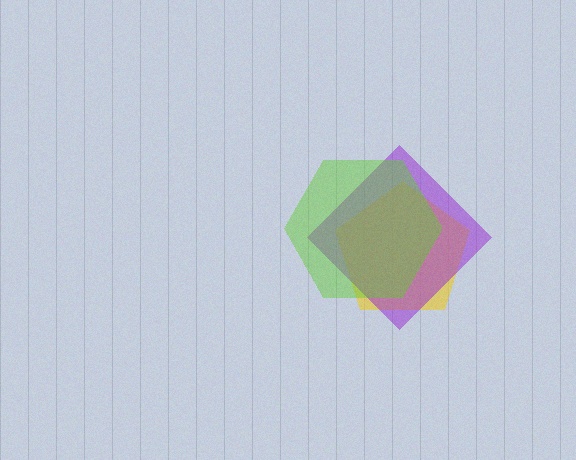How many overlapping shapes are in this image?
There are 3 overlapping shapes in the image.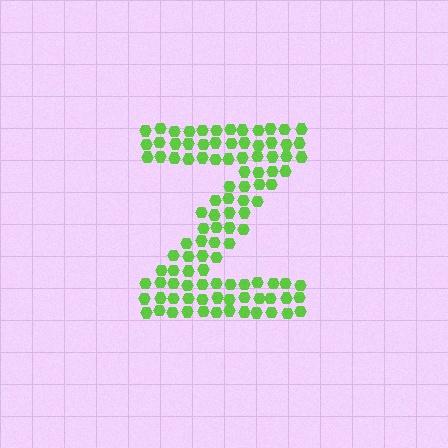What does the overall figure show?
The overall figure shows the letter Z.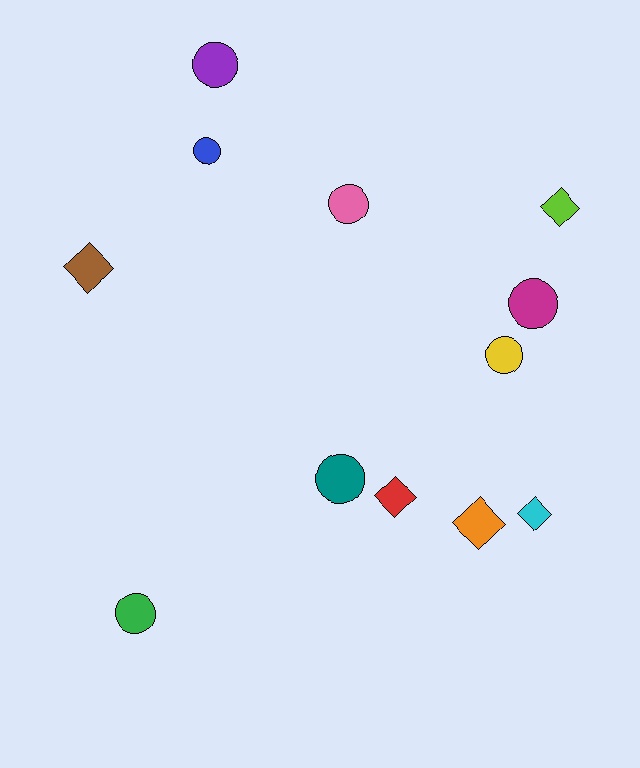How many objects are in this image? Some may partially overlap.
There are 12 objects.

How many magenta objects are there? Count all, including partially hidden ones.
There is 1 magenta object.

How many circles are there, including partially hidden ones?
There are 7 circles.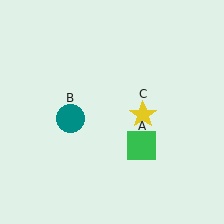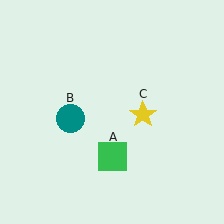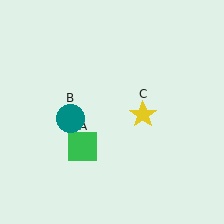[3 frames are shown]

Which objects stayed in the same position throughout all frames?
Teal circle (object B) and yellow star (object C) remained stationary.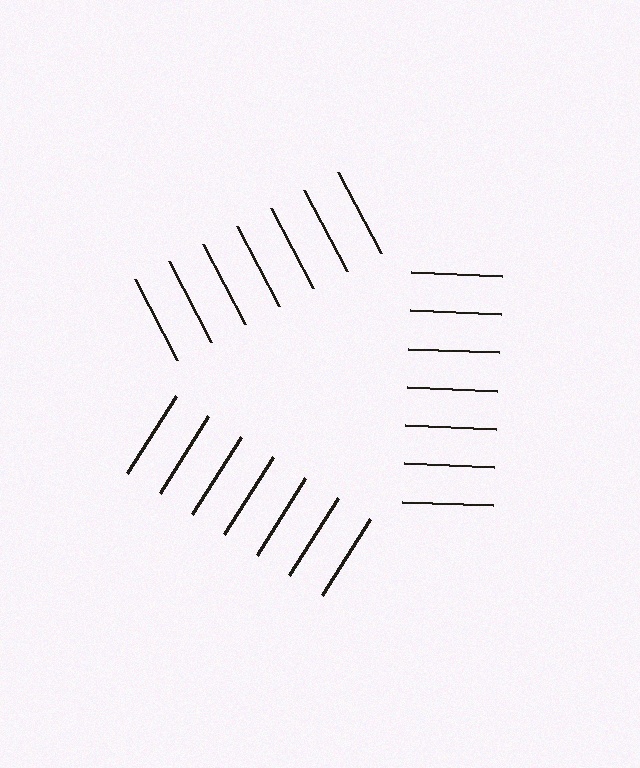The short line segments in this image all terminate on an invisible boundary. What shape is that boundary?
An illusory triangle — the line segments terminate on its edges but no continuous stroke is drawn.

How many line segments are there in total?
21 — 7 along each of the 3 edges.